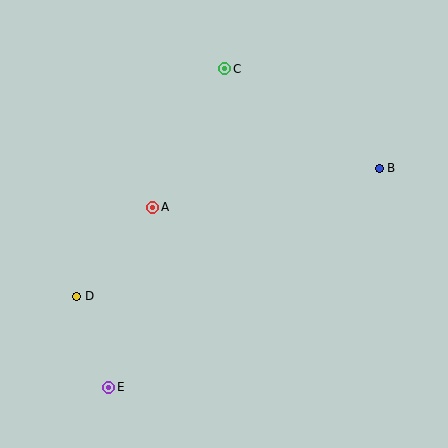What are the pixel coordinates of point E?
Point E is at (109, 387).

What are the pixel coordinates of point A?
Point A is at (153, 207).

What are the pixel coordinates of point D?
Point D is at (77, 296).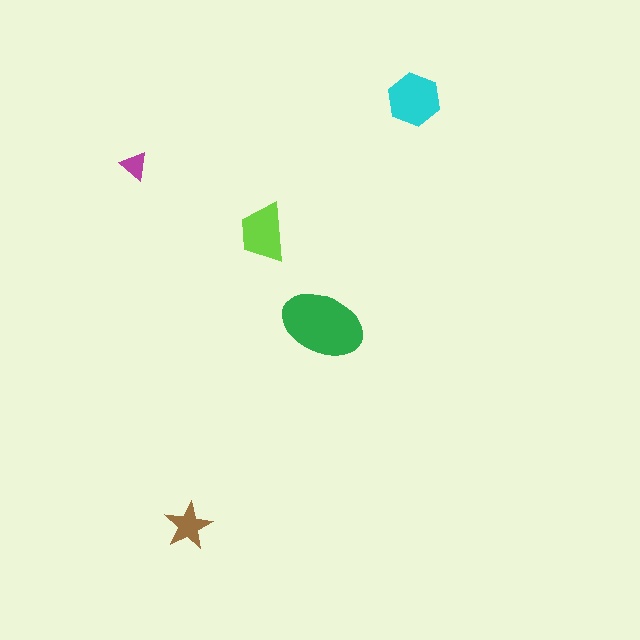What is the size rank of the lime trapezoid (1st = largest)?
3rd.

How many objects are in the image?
There are 5 objects in the image.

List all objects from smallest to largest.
The magenta triangle, the brown star, the lime trapezoid, the cyan hexagon, the green ellipse.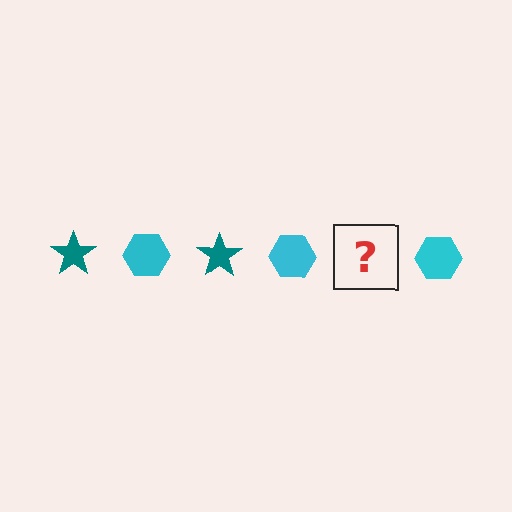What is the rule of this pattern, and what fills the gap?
The rule is that the pattern alternates between teal star and cyan hexagon. The gap should be filled with a teal star.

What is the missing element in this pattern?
The missing element is a teal star.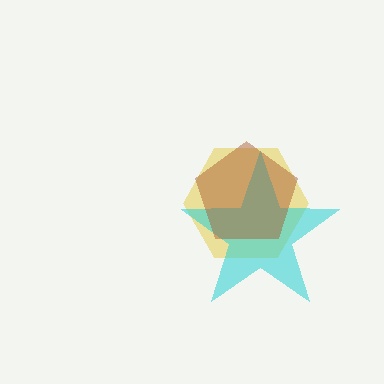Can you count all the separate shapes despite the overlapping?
Yes, there are 3 separate shapes.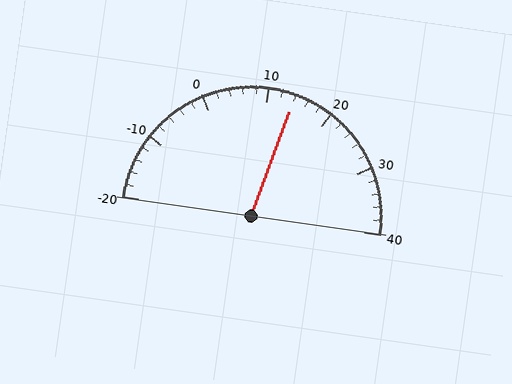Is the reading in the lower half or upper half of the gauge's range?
The reading is in the upper half of the range (-20 to 40).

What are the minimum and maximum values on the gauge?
The gauge ranges from -20 to 40.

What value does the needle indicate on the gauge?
The needle indicates approximately 14.